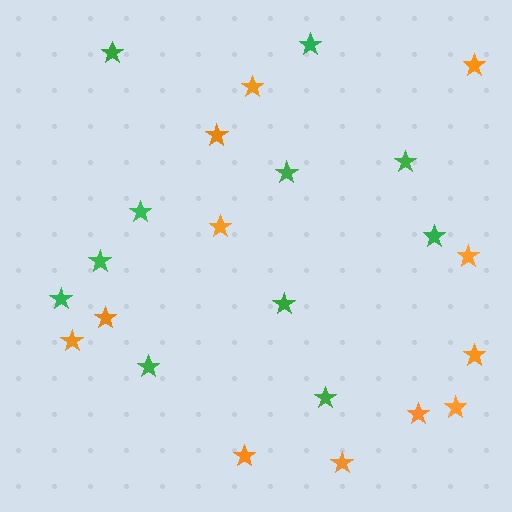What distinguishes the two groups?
There are 2 groups: one group of green stars (11) and one group of orange stars (12).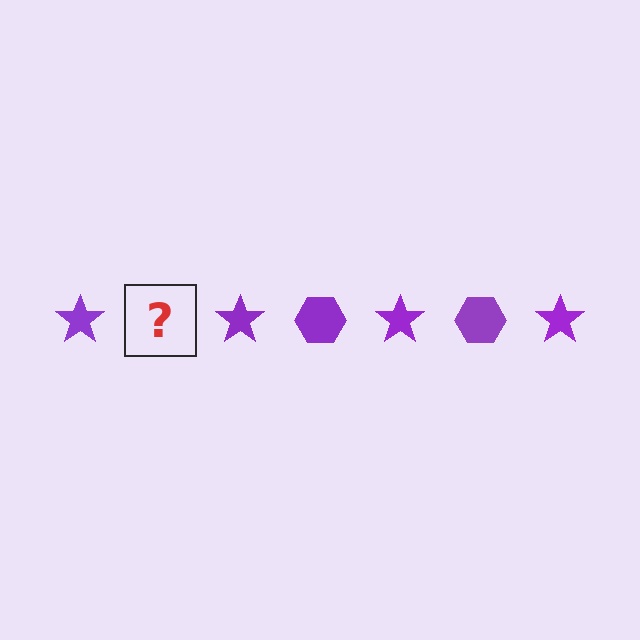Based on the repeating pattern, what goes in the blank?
The blank should be a purple hexagon.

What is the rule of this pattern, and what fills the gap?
The rule is that the pattern cycles through star, hexagon shapes in purple. The gap should be filled with a purple hexagon.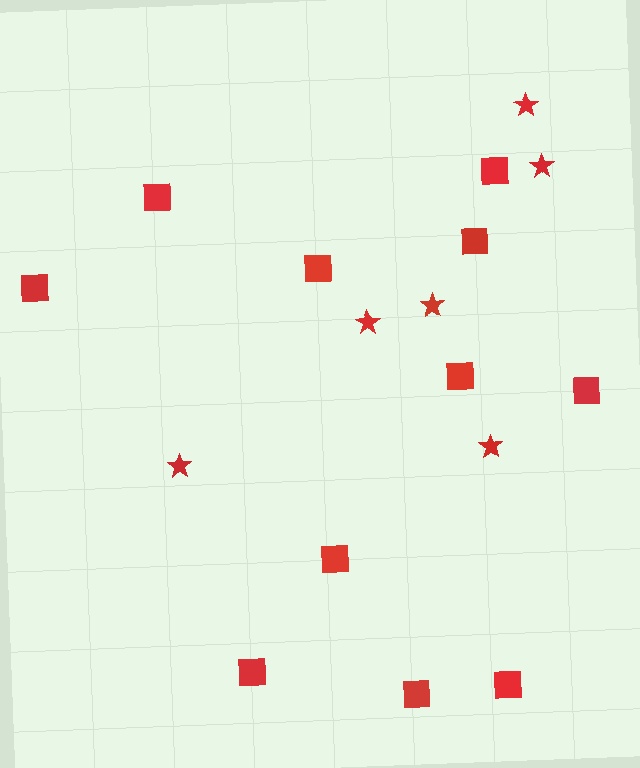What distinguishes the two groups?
There are 2 groups: one group of stars (6) and one group of squares (11).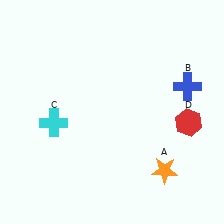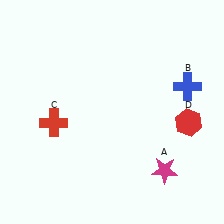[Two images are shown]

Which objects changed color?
A changed from orange to magenta. C changed from cyan to red.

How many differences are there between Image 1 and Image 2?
There are 2 differences between the two images.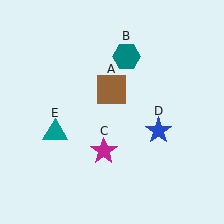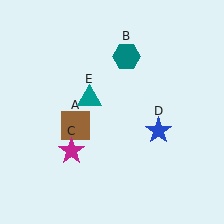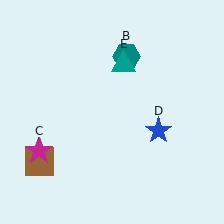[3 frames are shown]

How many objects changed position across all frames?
3 objects changed position: brown square (object A), magenta star (object C), teal triangle (object E).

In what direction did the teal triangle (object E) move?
The teal triangle (object E) moved up and to the right.